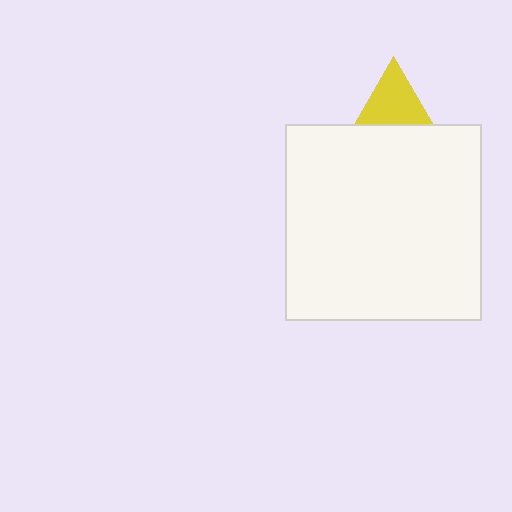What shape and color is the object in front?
The object in front is a white square.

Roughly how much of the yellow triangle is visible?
About half of it is visible (roughly 57%).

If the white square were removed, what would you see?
You would see the complete yellow triangle.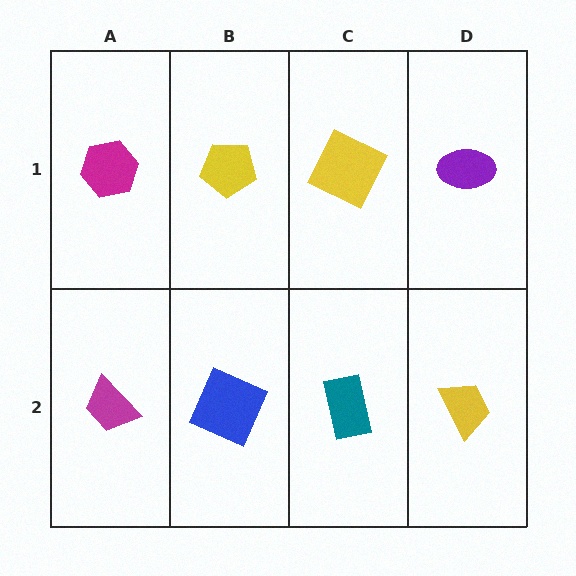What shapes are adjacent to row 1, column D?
A yellow trapezoid (row 2, column D), a yellow square (row 1, column C).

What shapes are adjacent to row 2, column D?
A purple ellipse (row 1, column D), a teal rectangle (row 2, column C).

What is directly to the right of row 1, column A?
A yellow pentagon.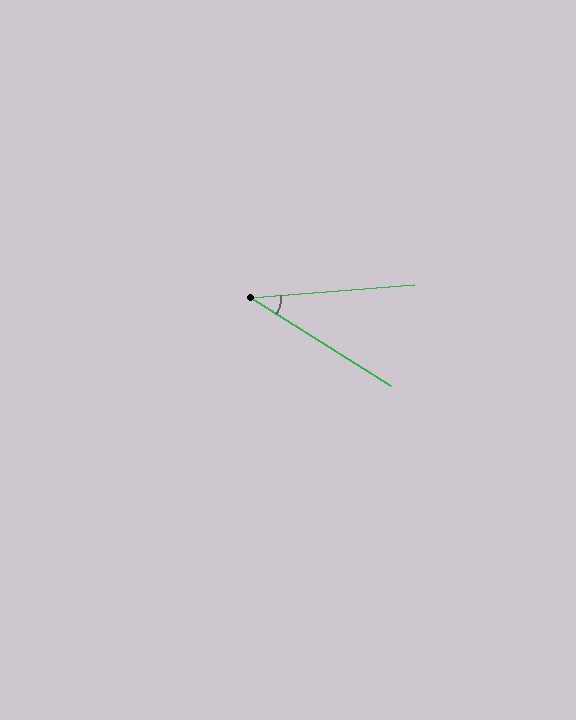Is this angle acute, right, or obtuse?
It is acute.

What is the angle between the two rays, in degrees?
Approximately 37 degrees.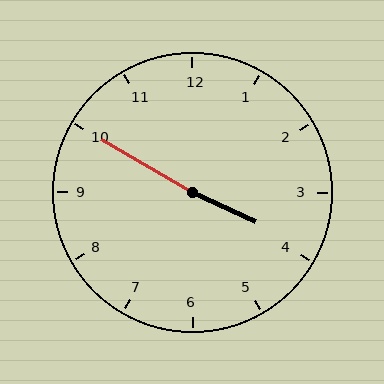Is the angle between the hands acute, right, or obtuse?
It is obtuse.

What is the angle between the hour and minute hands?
Approximately 175 degrees.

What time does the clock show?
3:50.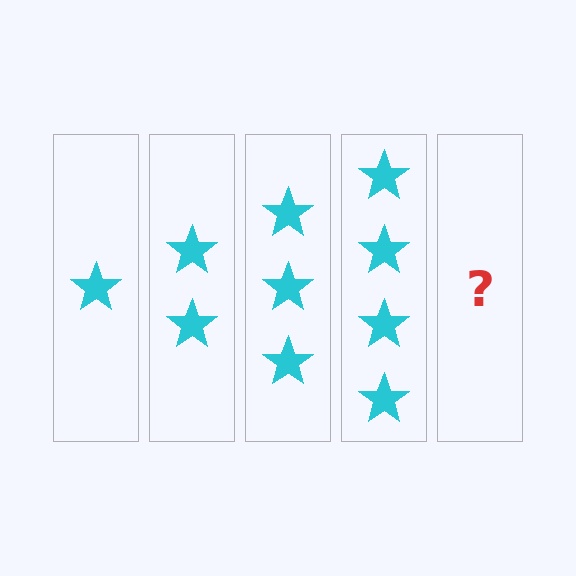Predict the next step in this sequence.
The next step is 5 stars.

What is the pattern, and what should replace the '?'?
The pattern is that each step adds one more star. The '?' should be 5 stars.